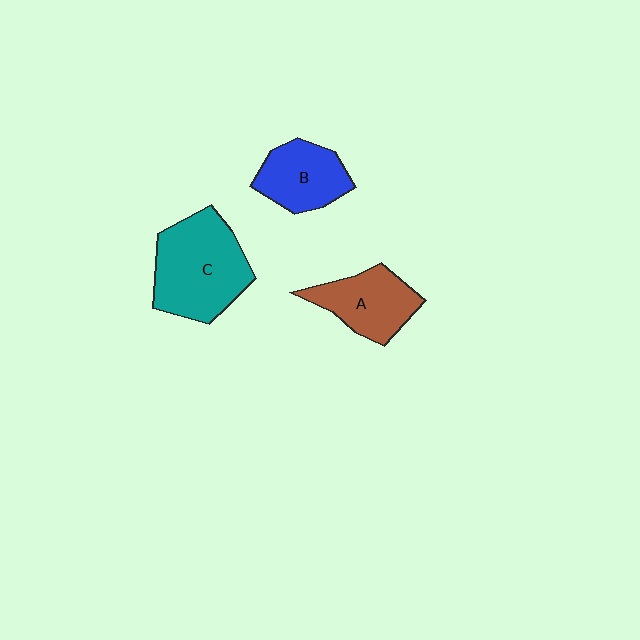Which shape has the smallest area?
Shape B (blue).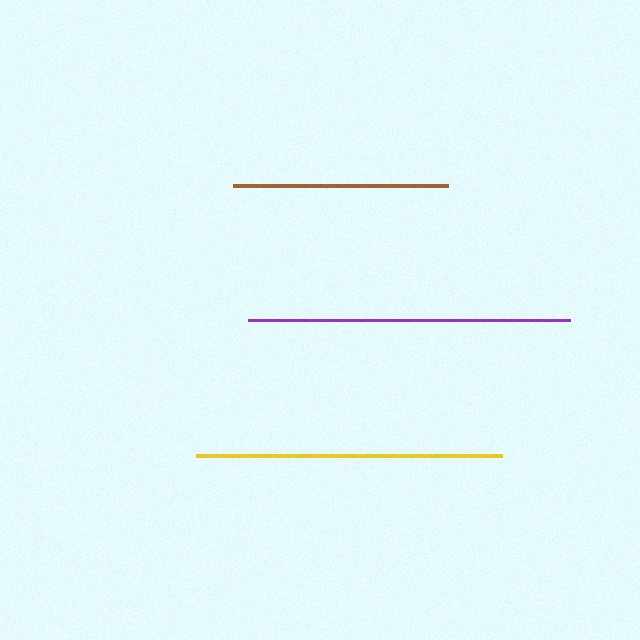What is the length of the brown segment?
The brown segment is approximately 214 pixels long.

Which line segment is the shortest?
The brown line is the shortest at approximately 214 pixels.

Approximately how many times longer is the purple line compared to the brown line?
The purple line is approximately 1.5 times the length of the brown line.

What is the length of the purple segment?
The purple segment is approximately 322 pixels long.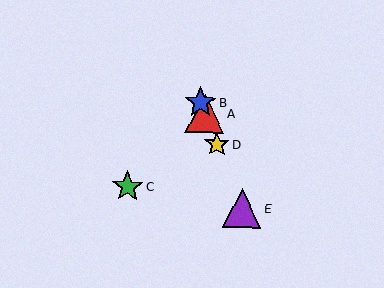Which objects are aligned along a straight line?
Objects A, B, D, E are aligned along a straight line.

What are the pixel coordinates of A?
Object A is at (205, 114).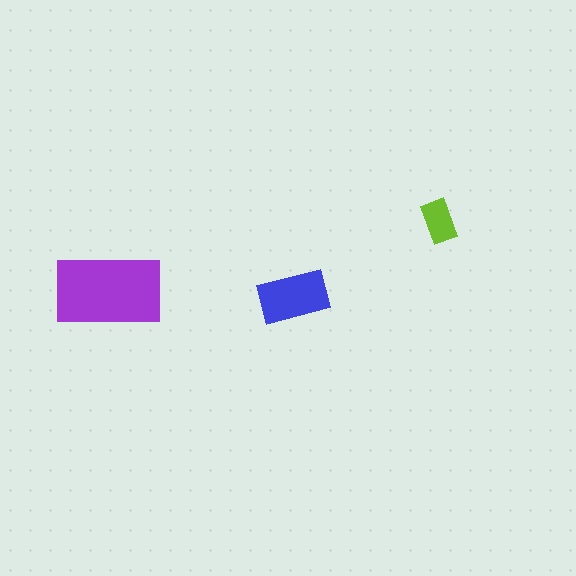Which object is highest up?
The lime rectangle is topmost.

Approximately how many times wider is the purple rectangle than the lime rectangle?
About 2.5 times wider.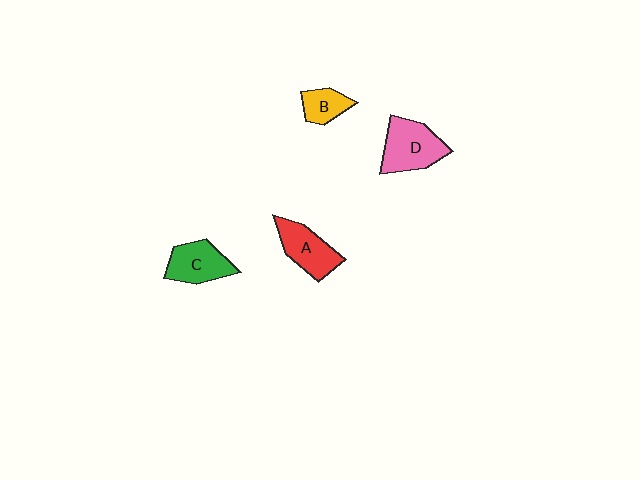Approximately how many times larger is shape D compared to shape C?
Approximately 1.3 times.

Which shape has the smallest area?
Shape B (yellow).